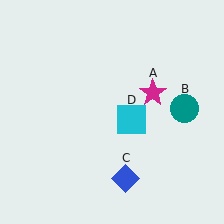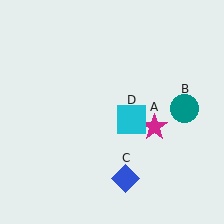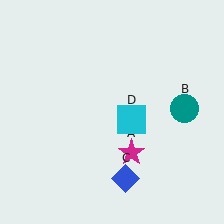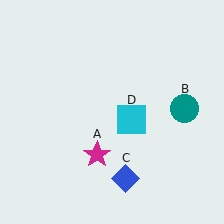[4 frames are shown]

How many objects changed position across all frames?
1 object changed position: magenta star (object A).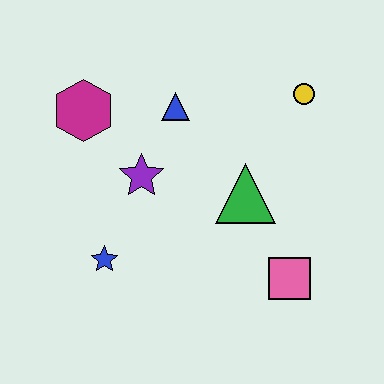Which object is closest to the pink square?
The green triangle is closest to the pink square.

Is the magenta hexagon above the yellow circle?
No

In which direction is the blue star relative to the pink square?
The blue star is to the left of the pink square.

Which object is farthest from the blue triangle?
The pink square is farthest from the blue triangle.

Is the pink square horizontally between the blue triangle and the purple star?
No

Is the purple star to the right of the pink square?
No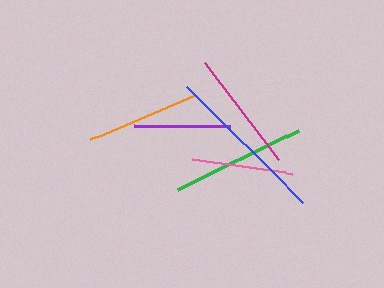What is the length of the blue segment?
The blue segment is approximately 163 pixels long.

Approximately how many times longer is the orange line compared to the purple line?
The orange line is approximately 1.2 times the length of the purple line.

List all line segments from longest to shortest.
From longest to shortest: blue, green, magenta, orange, pink, purple.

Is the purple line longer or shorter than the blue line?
The blue line is longer than the purple line.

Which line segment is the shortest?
The purple line is the shortest at approximately 96 pixels.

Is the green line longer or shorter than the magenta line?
The green line is longer than the magenta line.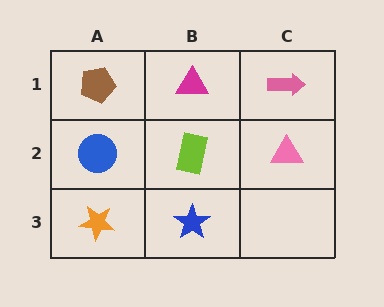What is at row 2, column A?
A blue circle.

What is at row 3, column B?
A blue star.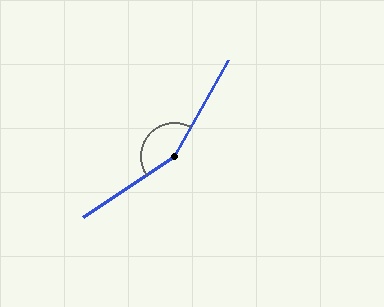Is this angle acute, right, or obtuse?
It is obtuse.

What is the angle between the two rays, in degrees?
Approximately 153 degrees.